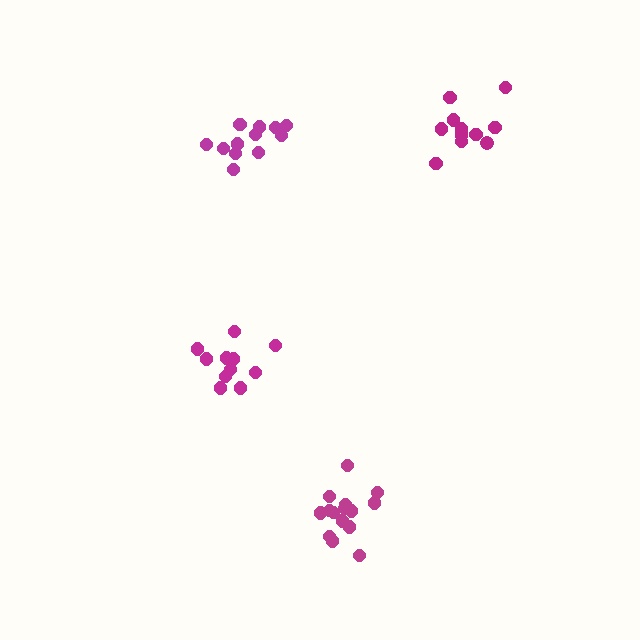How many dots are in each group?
Group 1: 11 dots, Group 2: 15 dots, Group 3: 11 dots, Group 4: 12 dots (49 total).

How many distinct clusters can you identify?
There are 4 distinct clusters.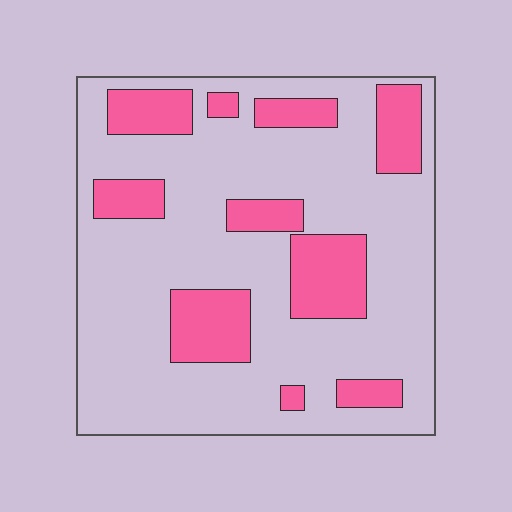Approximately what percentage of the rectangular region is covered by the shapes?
Approximately 25%.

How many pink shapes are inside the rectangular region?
10.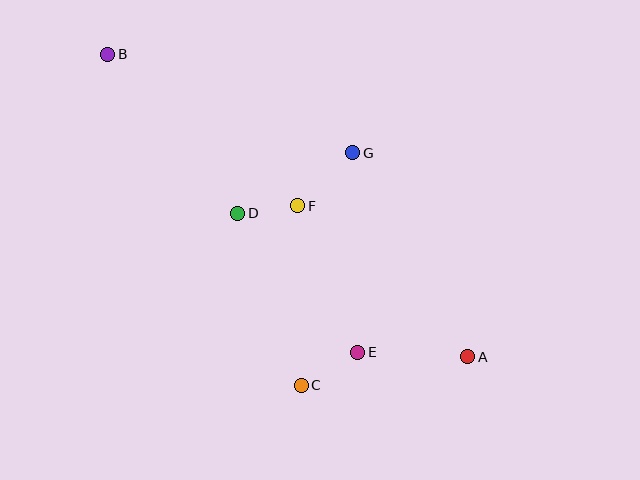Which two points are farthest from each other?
Points A and B are farthest from each other.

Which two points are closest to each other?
Points D and F are closest to each other.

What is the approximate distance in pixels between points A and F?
The distance between A and F is approximately 228 pixels.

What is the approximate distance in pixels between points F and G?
The distance between F and G is approximately 76 pixels.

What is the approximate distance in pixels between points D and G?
The distance between D and G is approximately 130 pixels.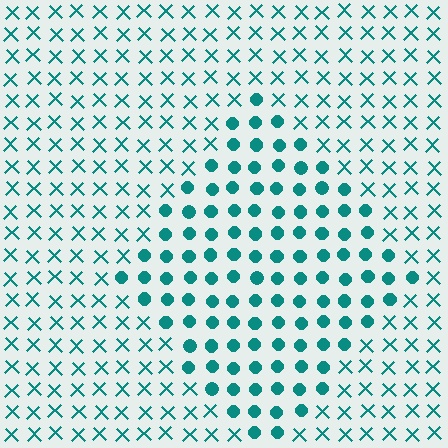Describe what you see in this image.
The image is filled with small teal elements arranged in a uniform grid. A diamond-shaped region contains circles, while the surrounding area contains X marks. The boundary is defined purely by the change in element shape.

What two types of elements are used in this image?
The image uses circles inside the diamond region and X marks outside it.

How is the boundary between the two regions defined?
The boundary is defined by a change in element shape: circles inside vs. X marks outside. All elements share the same color and spacing.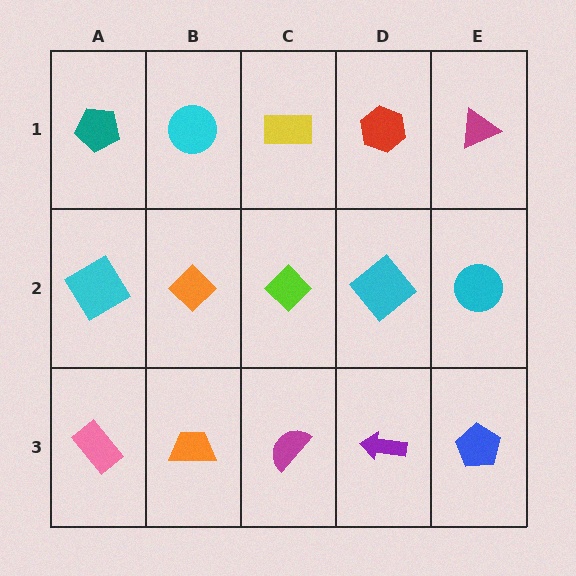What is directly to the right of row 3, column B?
A magenta semicircle.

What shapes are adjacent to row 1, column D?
A cyan diamond (row 2, column D), a yellow rectangle (row 1, column C), a magenta triangle (row 1, column E).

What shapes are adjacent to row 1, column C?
A lime diamond (row 2, column C), a cyan circle (row 1, column B), a red hexagon (row 1, column D).